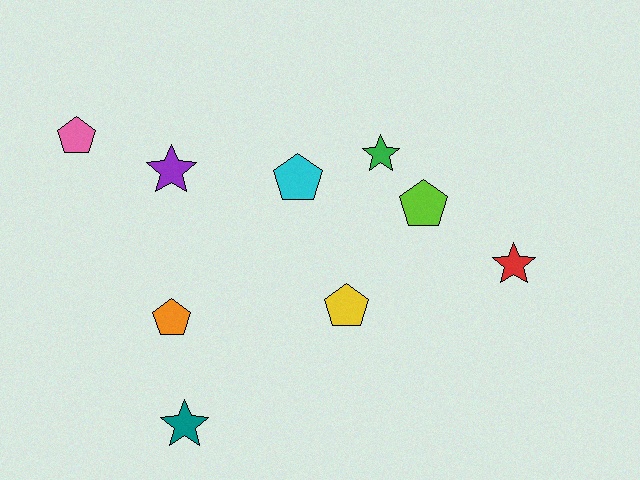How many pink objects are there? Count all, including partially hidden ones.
There is 1 pink object.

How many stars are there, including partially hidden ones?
There are 4 stars.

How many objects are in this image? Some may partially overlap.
There are 9 objects.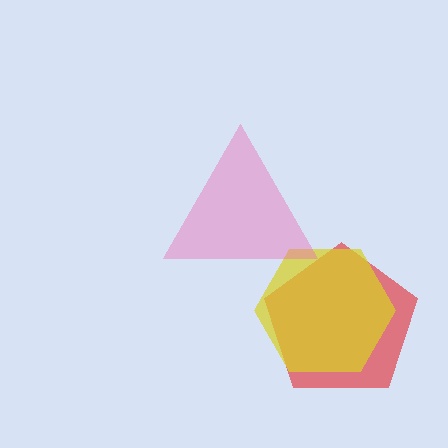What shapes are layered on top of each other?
The layered shapes are: a red pentagon, a yellow hexagon, a pink triangle.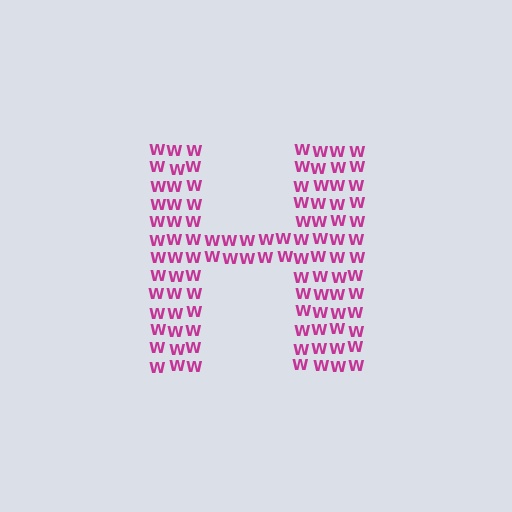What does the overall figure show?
The overall figure shows the letter H.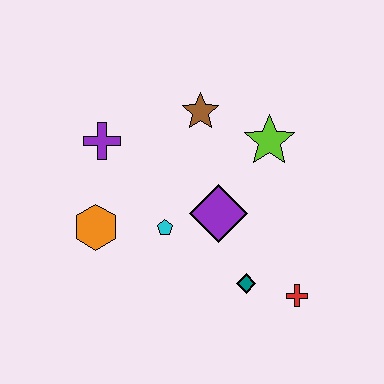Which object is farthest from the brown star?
The red cross is farthest from the brown star.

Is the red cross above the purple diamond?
No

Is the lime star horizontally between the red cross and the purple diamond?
Yes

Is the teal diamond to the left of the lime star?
Yes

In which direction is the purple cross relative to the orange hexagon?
The purple cross is above the orange hexagon.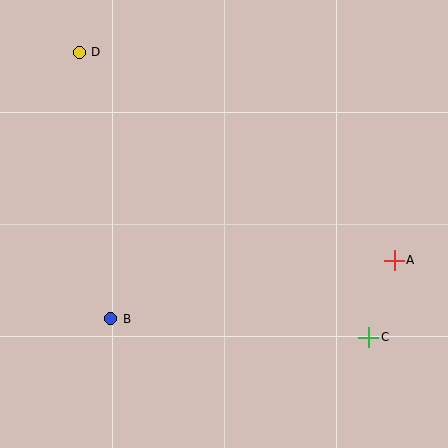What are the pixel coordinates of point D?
Point D is at (79, 52).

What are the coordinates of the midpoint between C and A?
The midpoint between C and A is at (382, 299).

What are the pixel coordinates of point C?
Point C is at (369, 337).